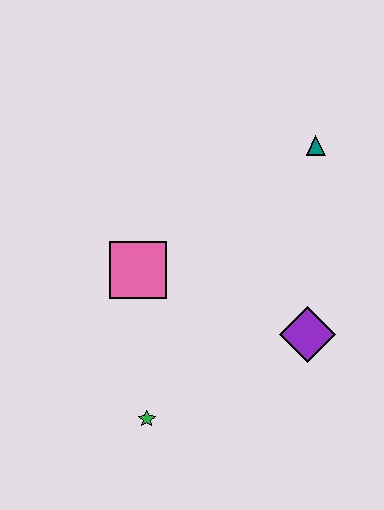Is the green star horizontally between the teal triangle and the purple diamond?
No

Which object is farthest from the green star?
The teal triangle is farthest from the green star.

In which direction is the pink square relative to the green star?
The pink square is above the green star.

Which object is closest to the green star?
The pink square is closest to the green star.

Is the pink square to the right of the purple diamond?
No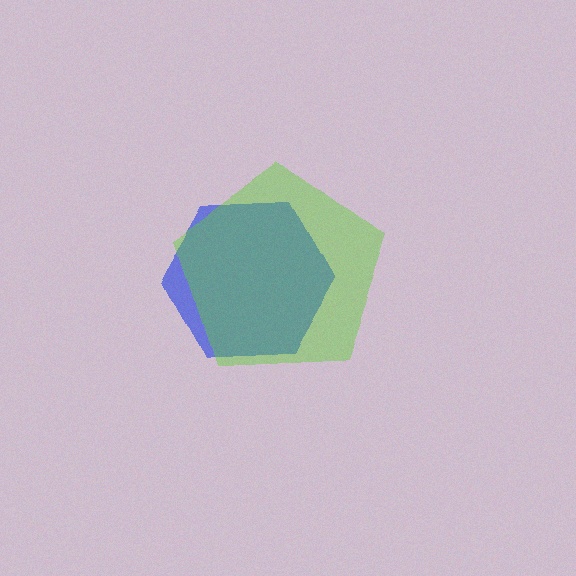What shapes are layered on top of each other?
The layered shapes are: a blue hexagon, a lime pentagon.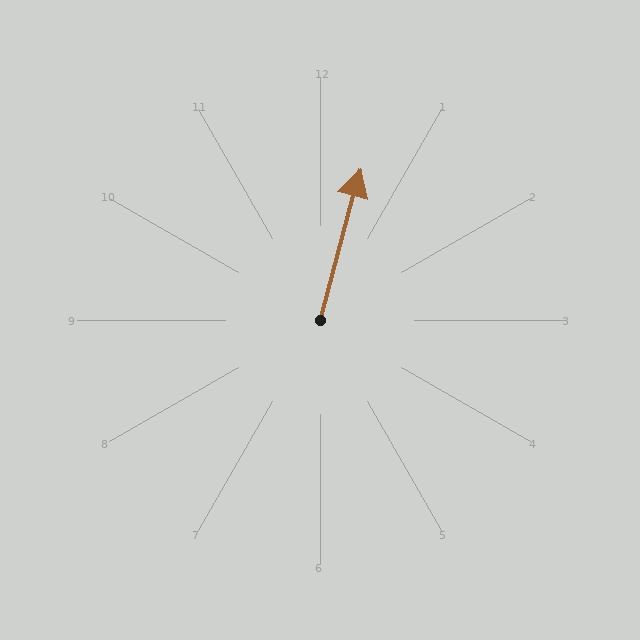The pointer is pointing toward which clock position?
Roughly 12 o'clock.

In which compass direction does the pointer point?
North.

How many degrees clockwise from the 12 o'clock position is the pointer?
Approximately 15 degrees.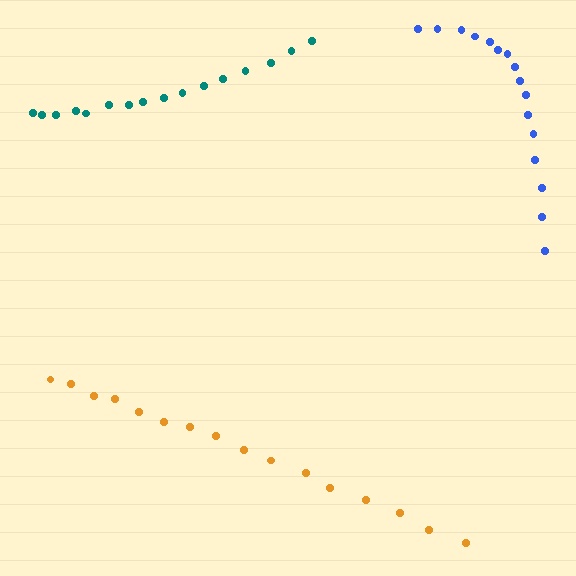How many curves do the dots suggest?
There are 3 distinct paths.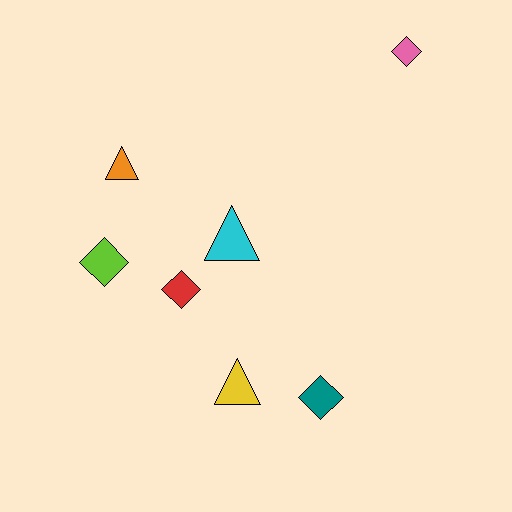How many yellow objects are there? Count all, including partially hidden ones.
There is 1 yellow object.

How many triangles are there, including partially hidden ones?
There are 3 triangles.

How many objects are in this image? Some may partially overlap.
There are 7 objects.